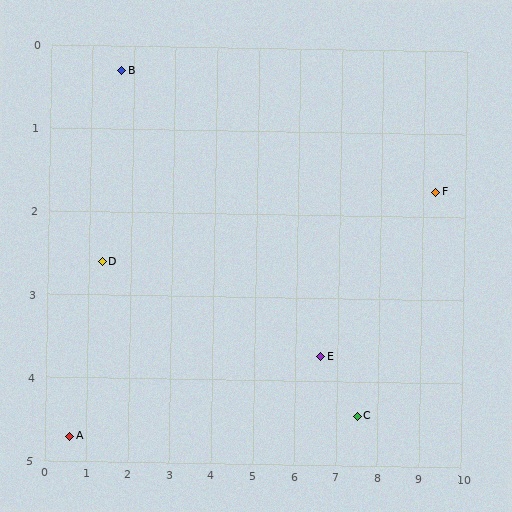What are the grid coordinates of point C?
Point C is at approximately (7.5, 4.4).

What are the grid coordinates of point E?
Point E is at approximately (6.6, 3.7).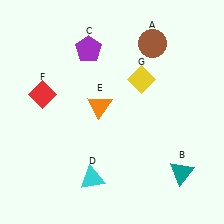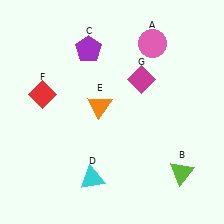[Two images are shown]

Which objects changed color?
A changed from brown to pink. B changed from teal to lime. G changed from yellow to magenta.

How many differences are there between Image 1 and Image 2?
There are 3 differences between the two images.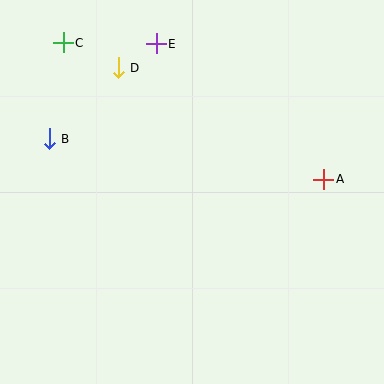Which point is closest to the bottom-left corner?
Point B is closest to the bottom-left corner.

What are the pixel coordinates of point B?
Point B is at (49, 139).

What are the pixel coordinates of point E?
Point E is at (156, 44).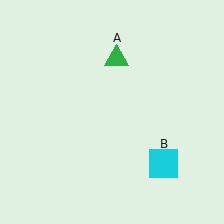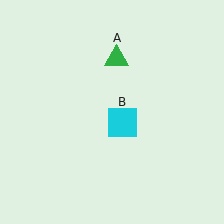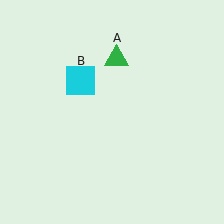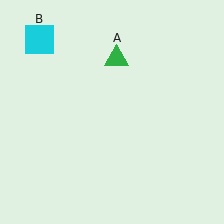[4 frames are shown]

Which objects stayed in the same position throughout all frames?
Green triangle (object A) remained stationary.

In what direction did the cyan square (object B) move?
The cyan square (object B) moved up and to the left.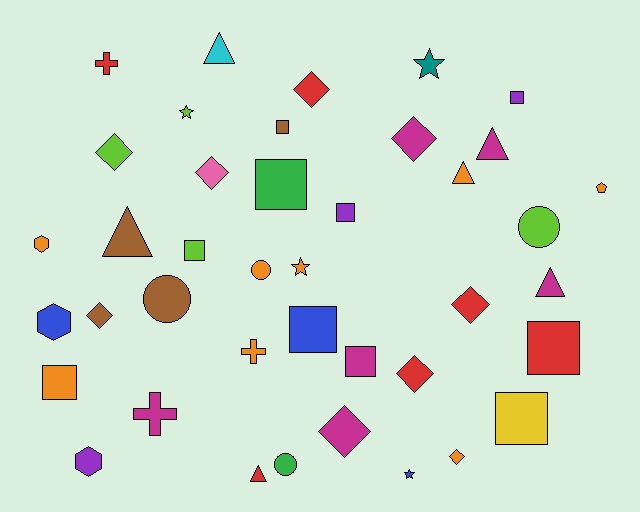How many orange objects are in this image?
There are 8 orange objects.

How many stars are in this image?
There are 4 stars.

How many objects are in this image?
There are 40 objects.